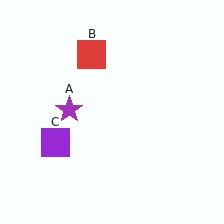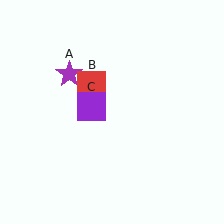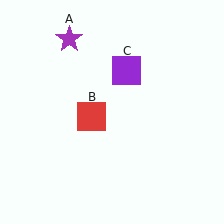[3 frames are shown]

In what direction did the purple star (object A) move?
The purple star (object A) moved up.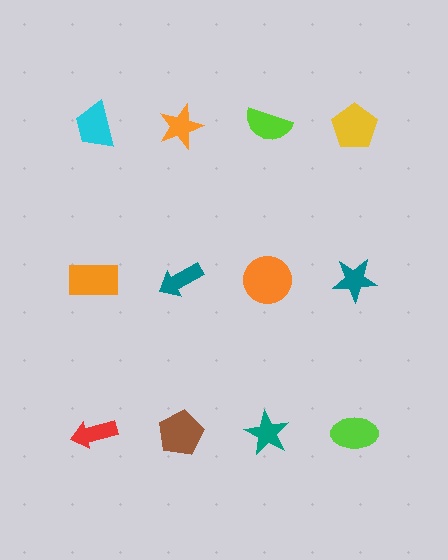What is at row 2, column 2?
A teal arrow.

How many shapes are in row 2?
4 shapes.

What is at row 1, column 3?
A lime semicircle.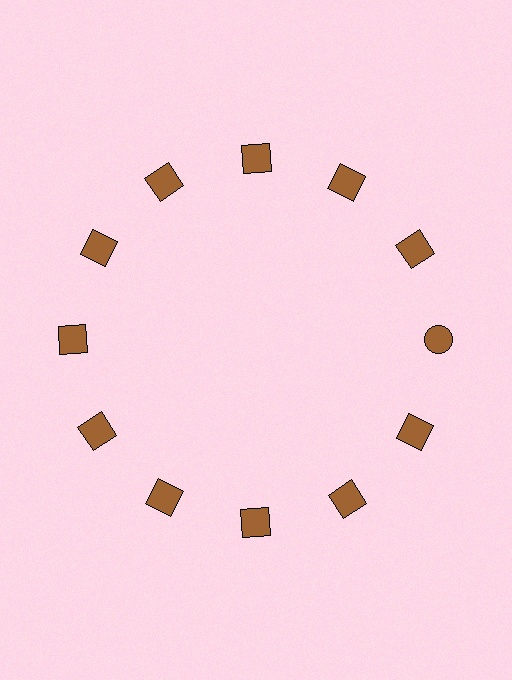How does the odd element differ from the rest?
It has a different shape: circle instead of square.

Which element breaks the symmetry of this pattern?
The brown circle at roughly the 3 o'clock position breaks the symmetry. All other shapes are brown squares.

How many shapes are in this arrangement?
There are 12 shapes arranged in a ring pattern.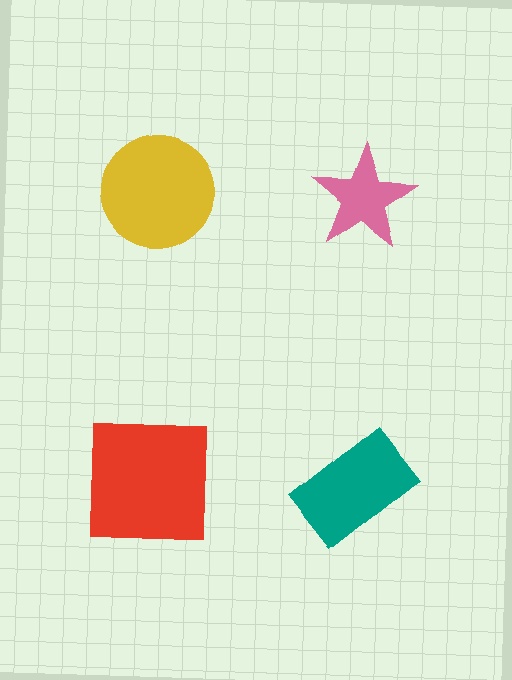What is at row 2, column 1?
A red square.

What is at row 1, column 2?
A pink star.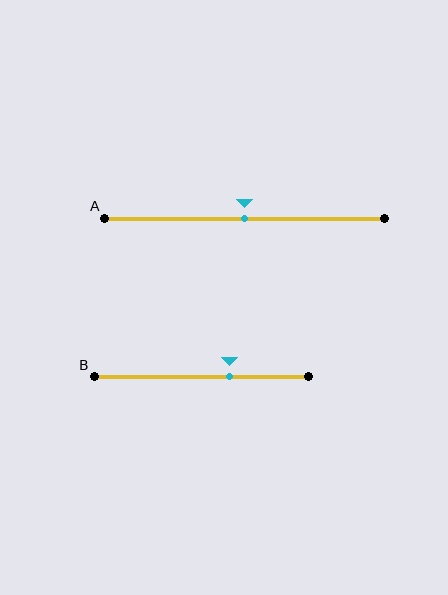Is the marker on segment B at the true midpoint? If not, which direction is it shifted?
No, the marker on segment B is shifted to the right by about 13% of the segment length.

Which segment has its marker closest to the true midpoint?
Segment A has its marker closest to the true midpoint.